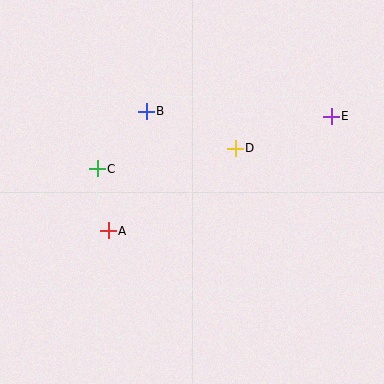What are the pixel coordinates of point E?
Point E is at (331, 116).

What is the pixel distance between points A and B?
The distance between A and B is 125 pixels.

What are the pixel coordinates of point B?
Point B is at (146, 111).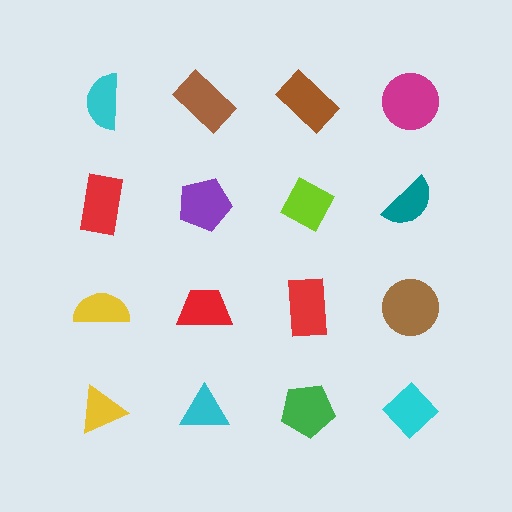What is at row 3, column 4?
A brown circle.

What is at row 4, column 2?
A cyan triangle.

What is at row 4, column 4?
A cyan diamond.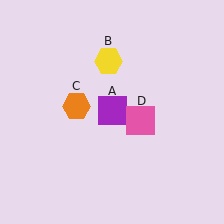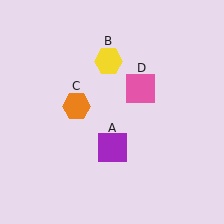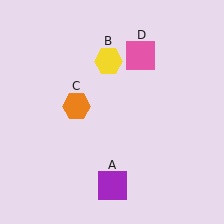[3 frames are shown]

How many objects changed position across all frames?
2 objects changed position: purple square (object A), pink square (object D).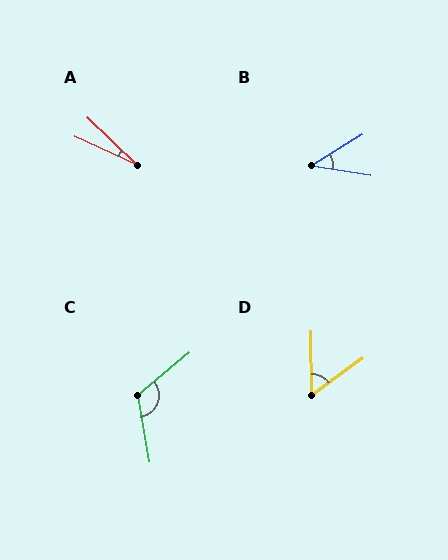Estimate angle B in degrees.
Approximately 41 degrees.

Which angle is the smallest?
A, at approximately 19 degrees.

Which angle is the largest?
C, at approximately 120 degrees.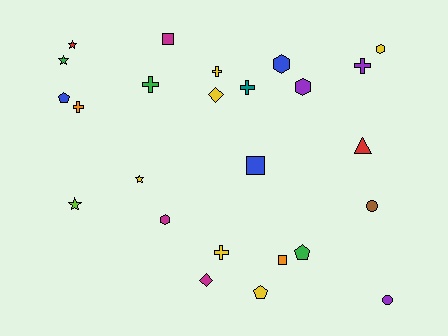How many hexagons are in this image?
There are 4 hexagons.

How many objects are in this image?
There are 25 objects.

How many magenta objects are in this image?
There are 3 magenta objects.